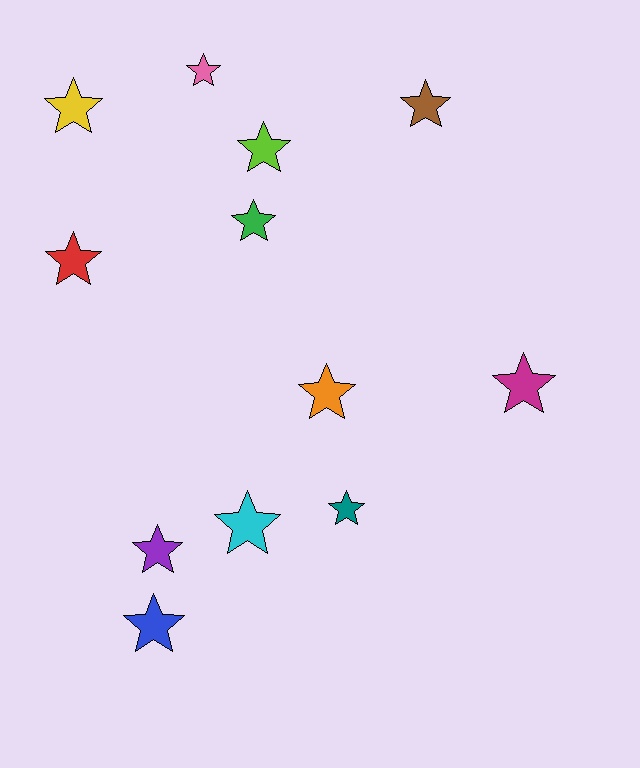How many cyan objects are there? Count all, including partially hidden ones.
There is 1 cyan object.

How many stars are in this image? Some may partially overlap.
There are 12 stars.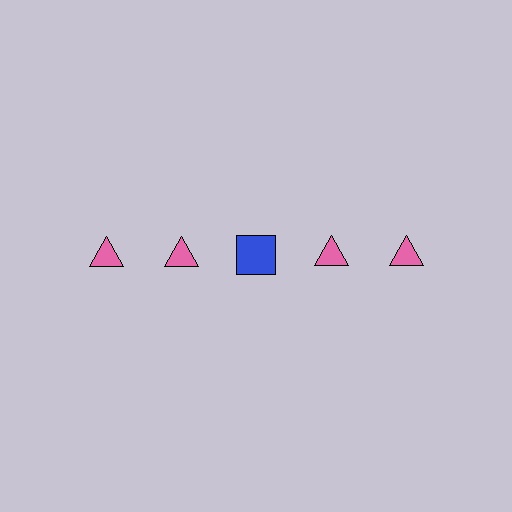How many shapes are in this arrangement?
There are 5 shapes arranged in a grid pattern.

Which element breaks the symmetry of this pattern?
The blue square in the top row, center column breaks the symmetry. All other shapes are pink triangles.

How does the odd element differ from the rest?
It differs in both color (blue instead of pink) and shape (square instead of triangle).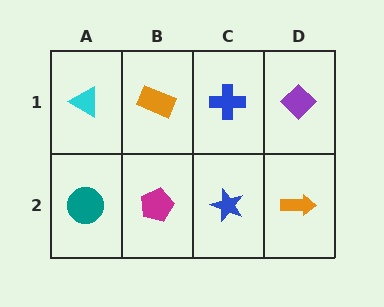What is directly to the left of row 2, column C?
A magenta pentagon.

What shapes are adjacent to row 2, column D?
A purple diamond (row 1, column D), a blue star (row 2, column C).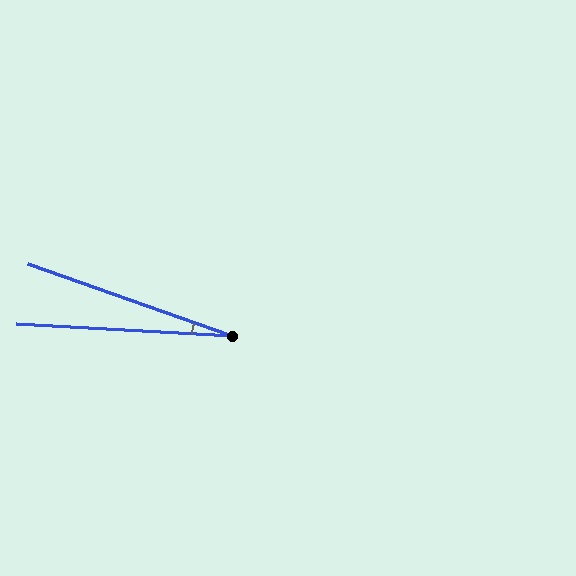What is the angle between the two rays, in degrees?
Approximately 16 degrees.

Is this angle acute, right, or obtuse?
It is acute.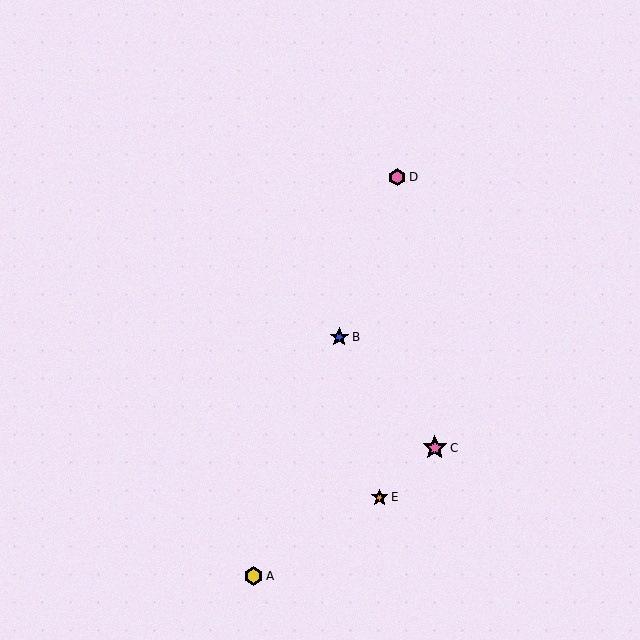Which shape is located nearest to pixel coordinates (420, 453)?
The pink star (labeled C) at (435, 448) is nearest to that location.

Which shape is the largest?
The pink star (labeled C) is the largest.